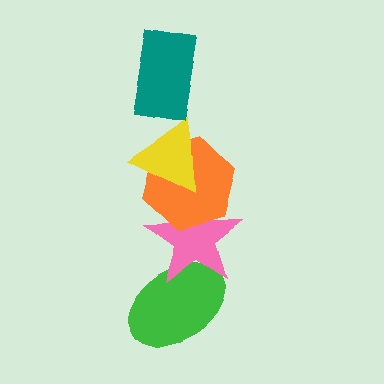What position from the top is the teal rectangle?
The teal rectangle is 1st from the top.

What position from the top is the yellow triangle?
The yellow triangle is 2nd from the top.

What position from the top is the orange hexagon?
The orange hexagon is 3rd from the top.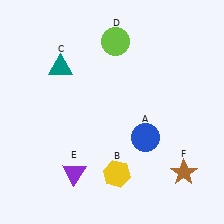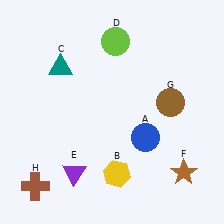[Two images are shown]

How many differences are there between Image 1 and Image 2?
There are 2 differences between the two images.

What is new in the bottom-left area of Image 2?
A brown cross (H) was added in the bottom-left area of Image 2.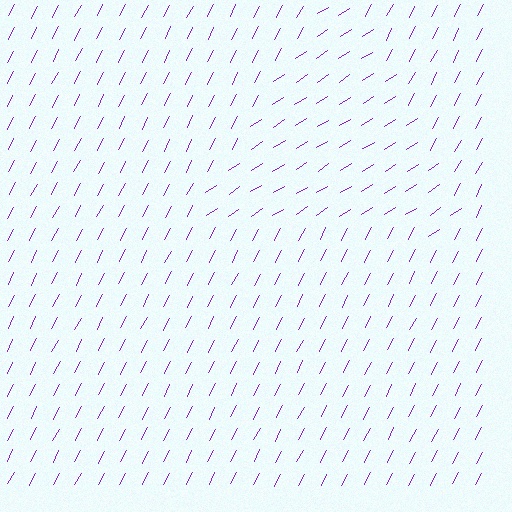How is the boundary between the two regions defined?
The boundary is defined purely by a change in line orientation (approximately 30 degrees difference). All lines are the same color and thickness.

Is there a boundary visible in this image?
Yes, there is a texture boundary formed by a change in line orientation.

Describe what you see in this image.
The image is filled with small purple line segments. A triangle region in the image has lines oriented differently from the surrounding lines, creating a visible texture boundary.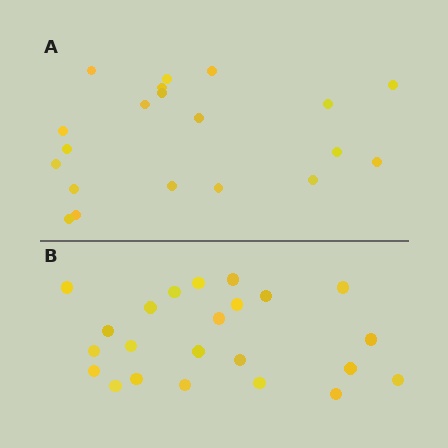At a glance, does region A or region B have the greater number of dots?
Region B (the bottom region) has more dots.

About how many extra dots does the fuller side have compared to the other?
Region B has just a few more — roughly 2 or 3 more dots than region A.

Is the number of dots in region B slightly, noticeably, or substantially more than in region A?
Region B has only slightly more — the two regions are fairly close. The ratio is roughly 1.1 to 1.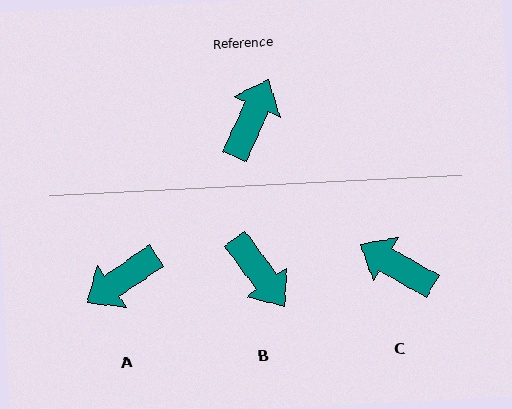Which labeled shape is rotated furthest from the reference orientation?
A, about 148 degrees away.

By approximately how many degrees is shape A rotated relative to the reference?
Approximately 148 degrees counter-clockwise.